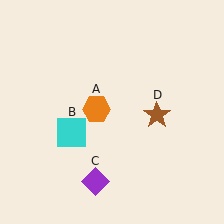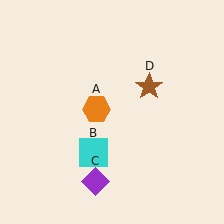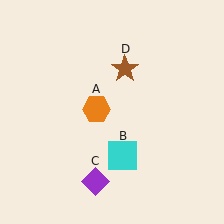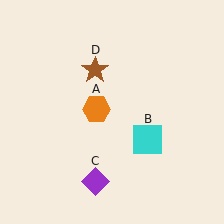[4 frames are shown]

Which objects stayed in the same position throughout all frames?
Orange hexagon (object A) and purple diamond (object C) remained stationary.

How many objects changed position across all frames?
2 objects changed position: cyan square (object B), brown star (object D).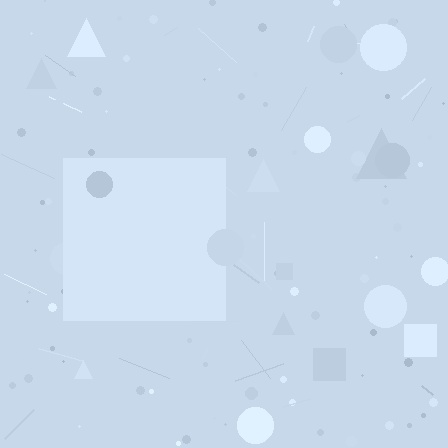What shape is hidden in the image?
A square is hidden in the image.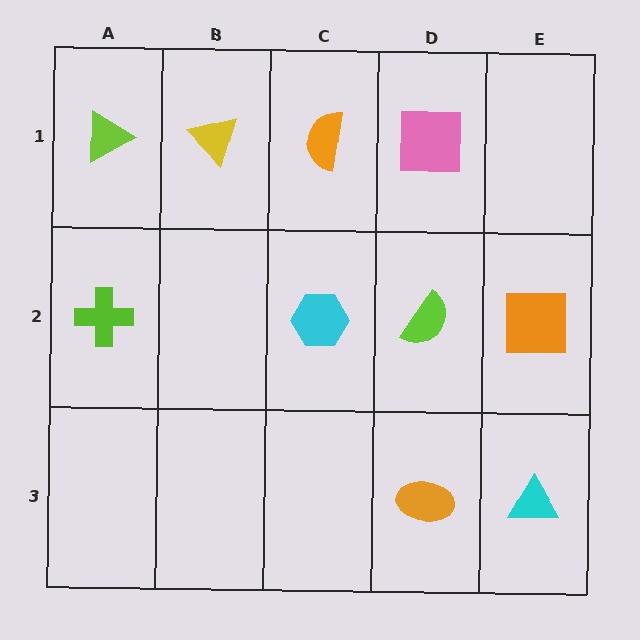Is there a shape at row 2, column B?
No, that cell is empty.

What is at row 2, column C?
A cyan hexagon.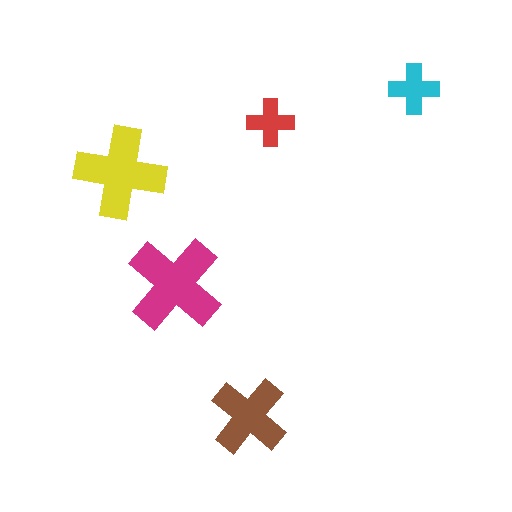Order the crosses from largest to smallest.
the magenta one, the yellow one, the brown one, the cyan one, the red one.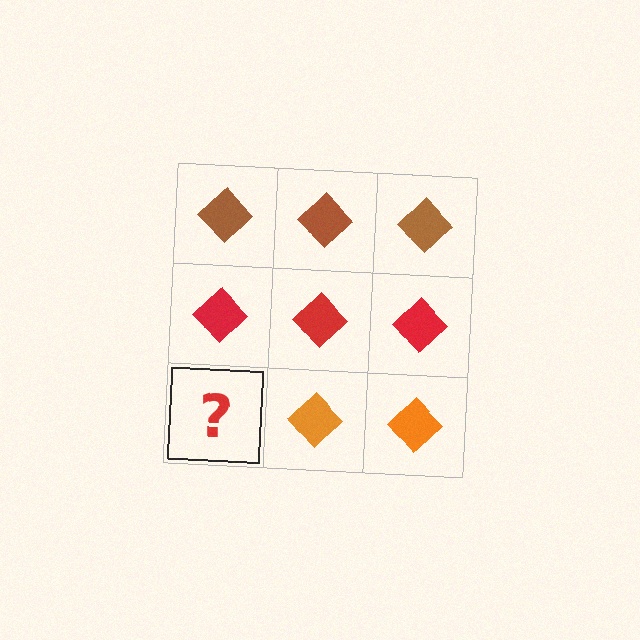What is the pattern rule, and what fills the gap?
The rule is that each row has a consistent color. The gap should be filled with an orange diamond.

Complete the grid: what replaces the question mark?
The question mark should be replaced with an orange diamond.